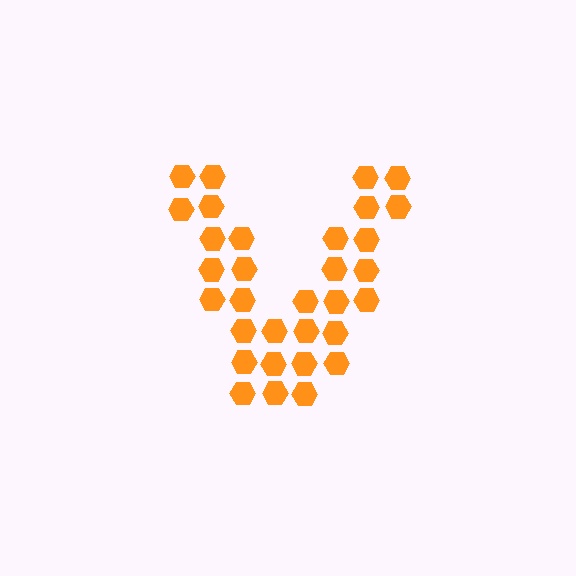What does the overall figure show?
The overall figure shows the letter V.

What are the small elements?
The small elements are hexagons.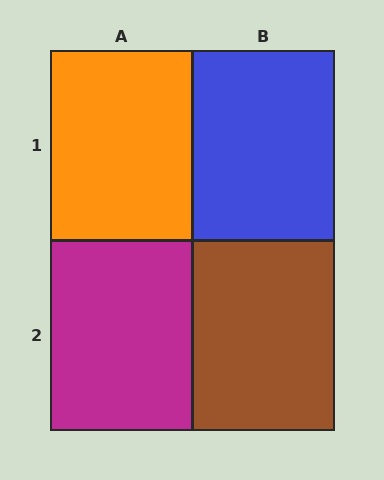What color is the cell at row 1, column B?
Blue.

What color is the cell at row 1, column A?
Orange.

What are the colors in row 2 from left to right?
Magenta, brown.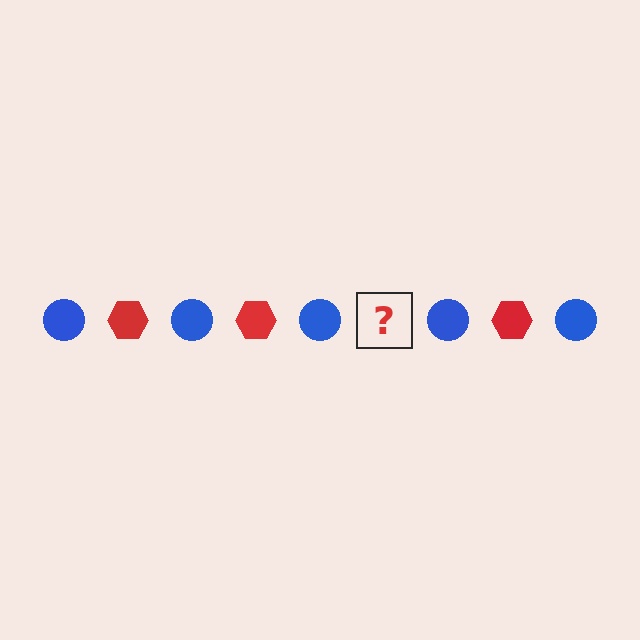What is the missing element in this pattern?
The missing element is a red hexagon.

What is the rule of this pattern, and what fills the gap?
The rule is that the pattern alternates between blue circle and red hexagon. The gap should be filled with a red hexagon.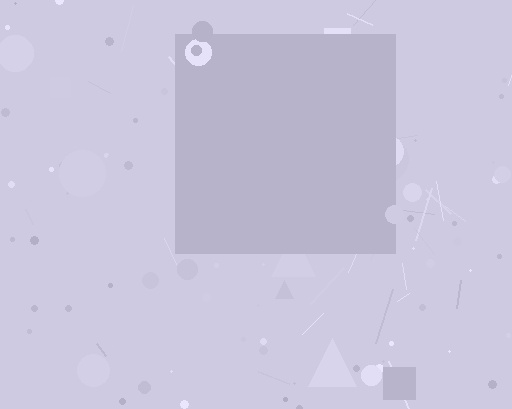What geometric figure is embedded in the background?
A square is embedded in the background.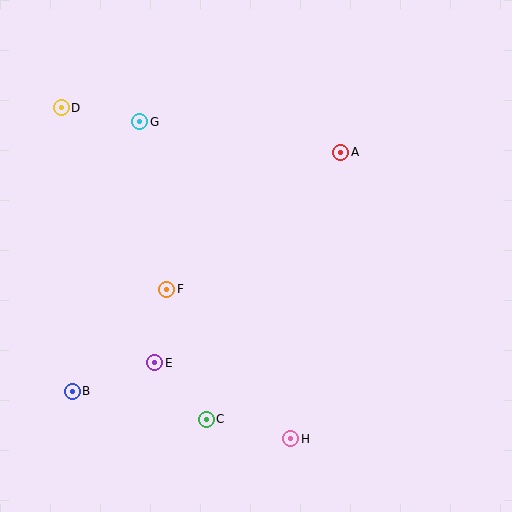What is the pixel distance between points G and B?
The distance between G and B is 278 pixels.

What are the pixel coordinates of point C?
Point C is at (206, 419).